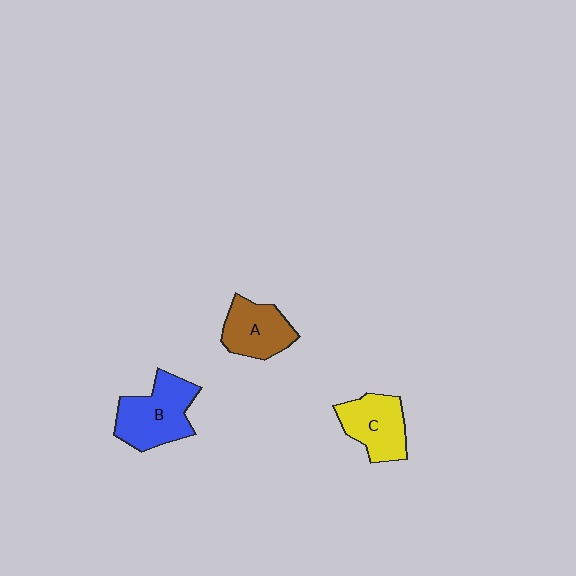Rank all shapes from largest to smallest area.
From largest to smallest: B (blue), C (yellow), A (brown).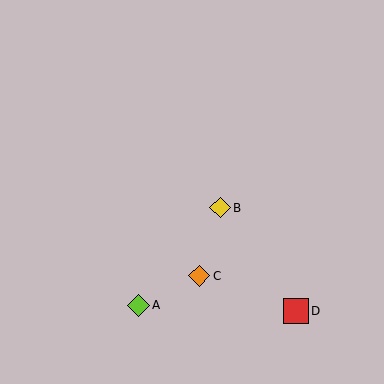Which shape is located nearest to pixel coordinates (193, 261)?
The orange diamond (labeled C) at (199, 276) is nearest to that location.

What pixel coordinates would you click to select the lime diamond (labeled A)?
Click at (138, 305) to select the lime diamond A.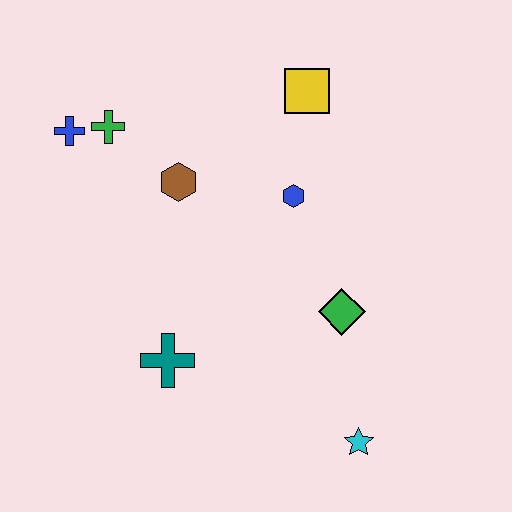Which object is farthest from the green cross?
The cyan star is farthest from the green cross.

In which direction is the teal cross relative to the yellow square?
The teal cross is below the yellow square.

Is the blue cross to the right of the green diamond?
No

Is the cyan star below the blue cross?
Yes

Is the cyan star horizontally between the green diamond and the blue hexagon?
No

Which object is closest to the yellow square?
The blue hexagon is closest to the yellow square.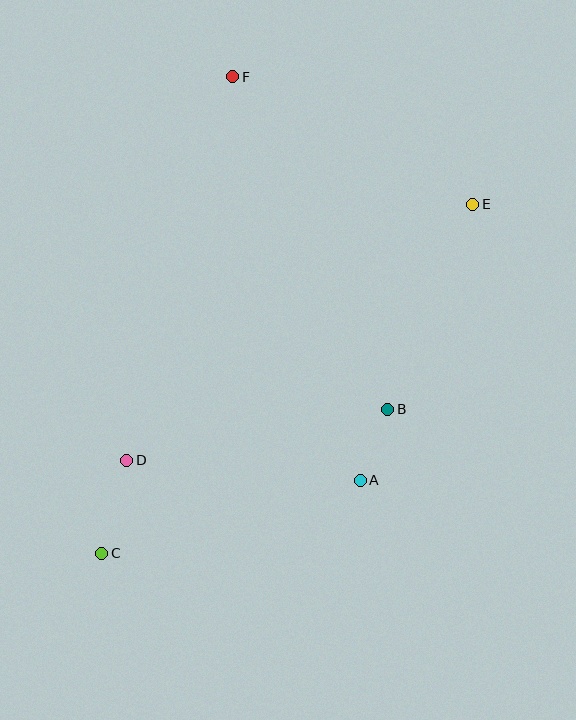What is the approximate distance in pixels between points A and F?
The distance between A and F is approximately 423 pixels.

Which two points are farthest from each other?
Points C and E are farthest from each other.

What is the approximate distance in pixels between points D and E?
The distance between D and E is approximately 430 pixels.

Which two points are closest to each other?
Points A and B are closest to each other.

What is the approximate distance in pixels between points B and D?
The distance between B and D is approximately 266 pixels.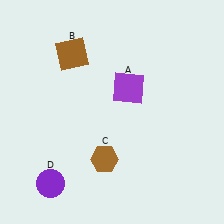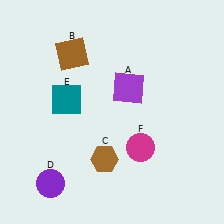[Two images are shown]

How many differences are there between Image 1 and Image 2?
There are 2 differences between the two images.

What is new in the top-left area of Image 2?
A teal square (E) was added in the top-left area of Image 2.